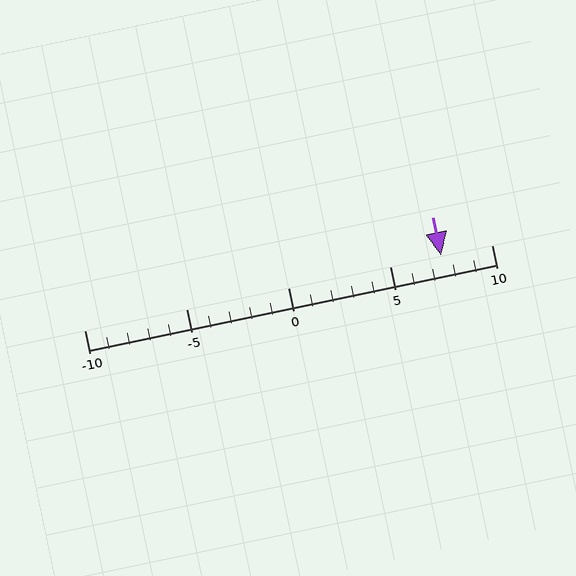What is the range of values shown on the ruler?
The ruler shows values from -10 to 10.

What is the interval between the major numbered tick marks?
The major tick marks are spaced 5 units apart.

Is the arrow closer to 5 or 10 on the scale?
The arrow is closer to 10.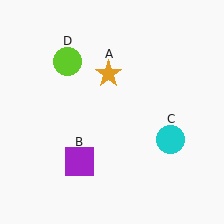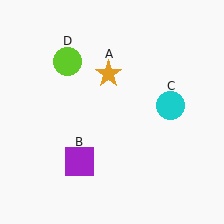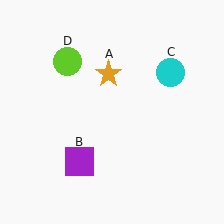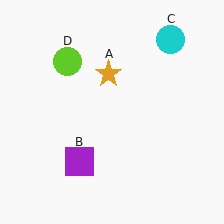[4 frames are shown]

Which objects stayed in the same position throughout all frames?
Orange star (object A) and purple square (object B) and lime circle (object D) remained stationary.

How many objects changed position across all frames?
1 object changed position: cyan circle (object C).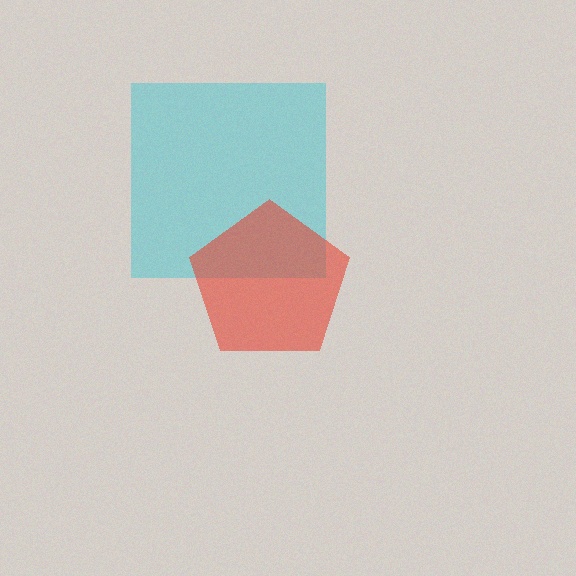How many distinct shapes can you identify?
There are 2 distinct shapes: a cyan square, a red pentagon.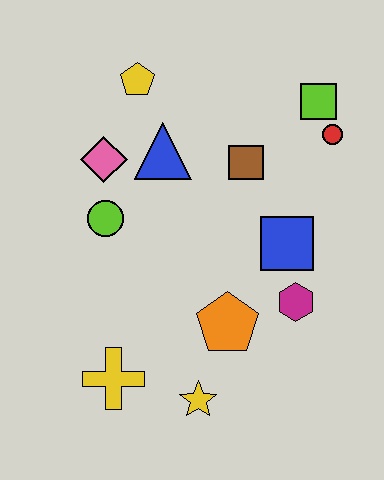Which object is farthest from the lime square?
The yellow cross is farthest from the lime square.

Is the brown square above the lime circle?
Yes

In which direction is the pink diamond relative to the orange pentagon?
The pink diamond is above the orange pentagon.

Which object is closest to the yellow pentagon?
The blue triangle is closest to the yellow pentagon.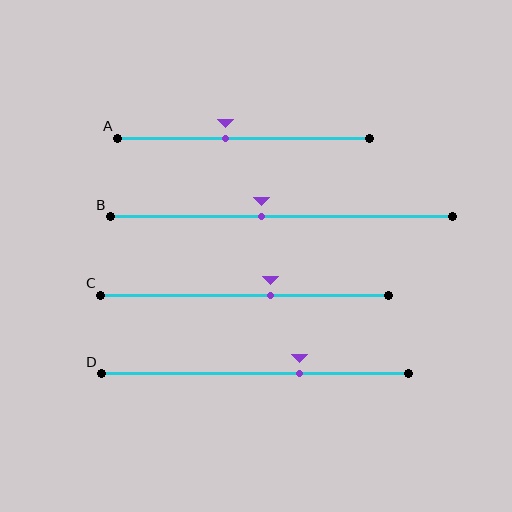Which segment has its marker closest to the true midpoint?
Segment B has its marker closest to the true midpoint.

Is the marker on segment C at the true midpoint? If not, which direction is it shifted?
No, the marker on segment C is shifted to the right by about 9% of the segment length.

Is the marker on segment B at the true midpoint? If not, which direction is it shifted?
No, the marker on segment B is shifted to the left by about 6% of the segment length.